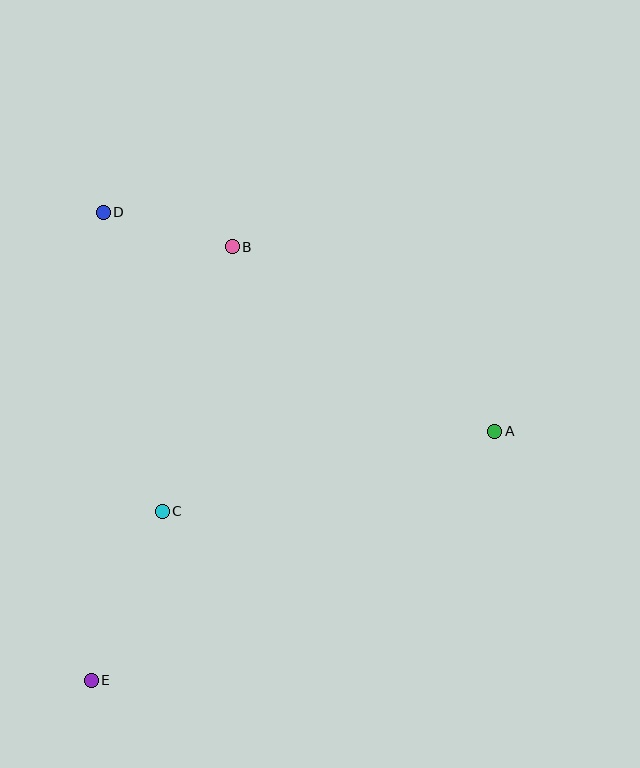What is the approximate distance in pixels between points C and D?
The distance between C and D is approximately 305 pixels.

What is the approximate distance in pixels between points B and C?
The distance between B and C is approximately 274 pixels.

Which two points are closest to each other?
Points B and D are closest to each other.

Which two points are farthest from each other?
Points A and E are farthest from each other.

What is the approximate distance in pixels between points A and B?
The distance between A and B is approximately 321 pixels.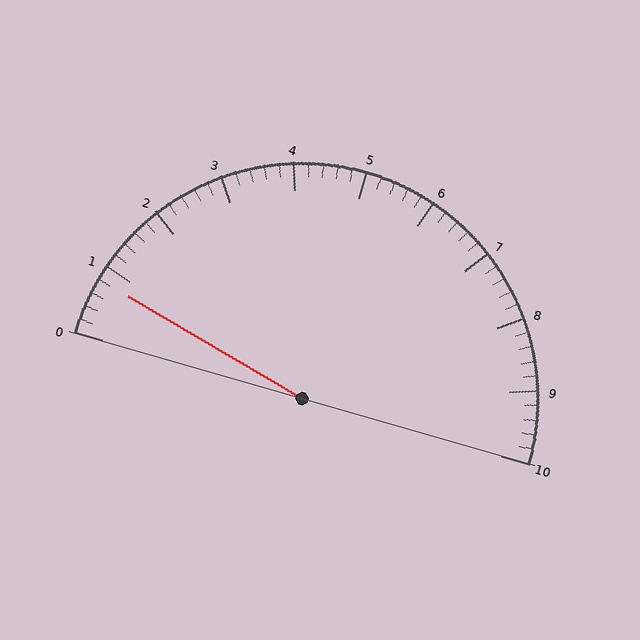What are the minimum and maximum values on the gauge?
The gauge ranges from 0 to 10.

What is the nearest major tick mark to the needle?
The nearest major tick mark is 1.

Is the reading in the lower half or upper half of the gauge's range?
The reading is in the lower half of the range (0 to 10).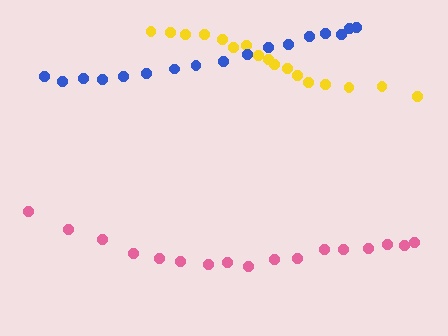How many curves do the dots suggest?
There are 3 distinct paths.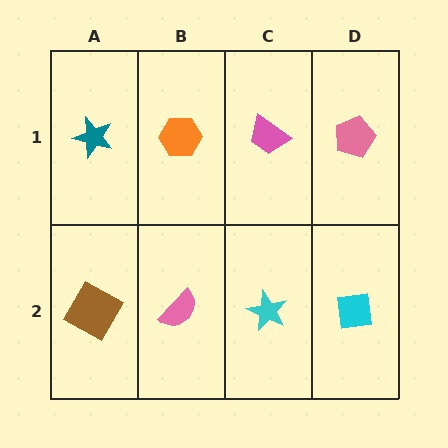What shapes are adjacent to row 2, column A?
A teal star (row 1, column A), a pink semicircle (row 2, column B).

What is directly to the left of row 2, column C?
A pink semicircle.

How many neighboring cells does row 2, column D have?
2.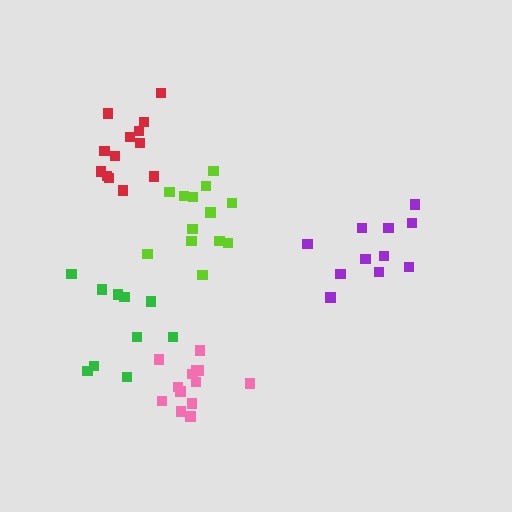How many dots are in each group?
Group 1: 13 dots, Group 2: 13 dots, Group 3: 13 dots, Group 4: 11 dots, Group 5: 10 dots (60 total).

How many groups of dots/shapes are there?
There are 5 groups.